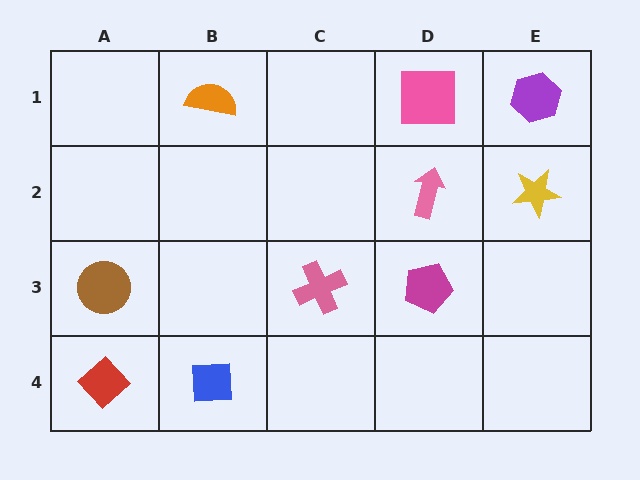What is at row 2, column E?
A yellow star.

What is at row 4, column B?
A blue square.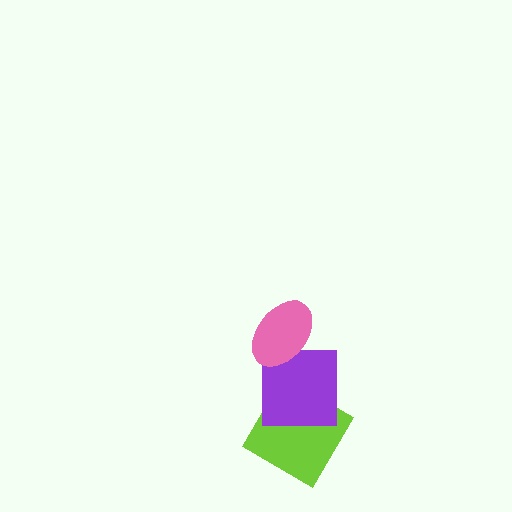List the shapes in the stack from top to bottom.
From top to bottom: the pink ellipse, the purple square, the lime diamond.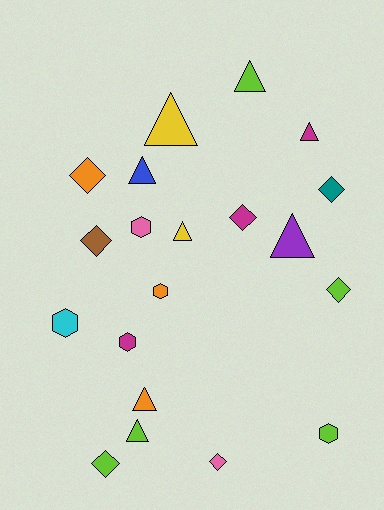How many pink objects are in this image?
There are 2 pink objects.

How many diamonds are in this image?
There are 7 diamonds.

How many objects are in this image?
There are 20 objects.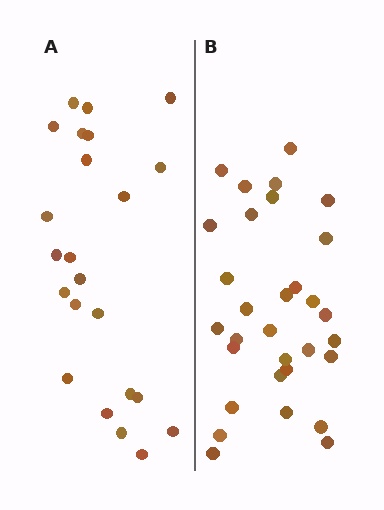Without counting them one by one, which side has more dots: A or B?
Region B (the right region) has more dots.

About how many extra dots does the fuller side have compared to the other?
Region B has roughly 8 or so more dots than region A.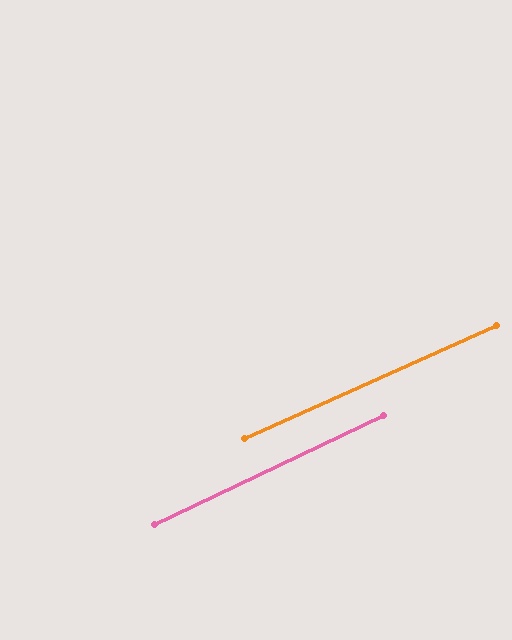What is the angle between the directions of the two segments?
Approximately 1 degree.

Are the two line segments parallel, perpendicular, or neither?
Parallel — their directions differ by only 1.3°.